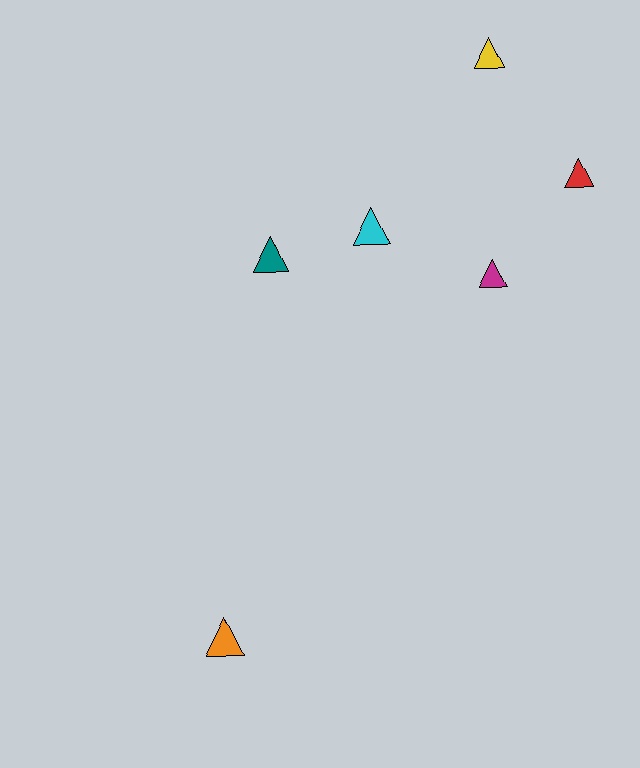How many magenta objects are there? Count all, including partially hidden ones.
There is 1 magenta object.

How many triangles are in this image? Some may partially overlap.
There are 6 triangles.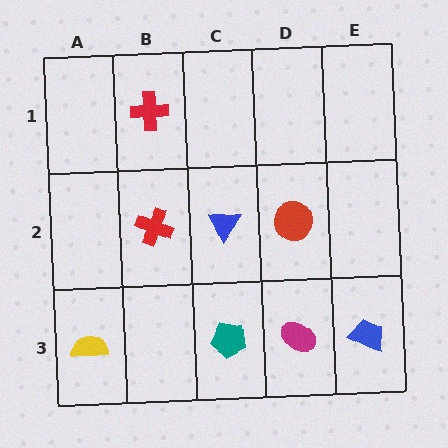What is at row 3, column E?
A blue trapezoid.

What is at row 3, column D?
A magenta ellipse.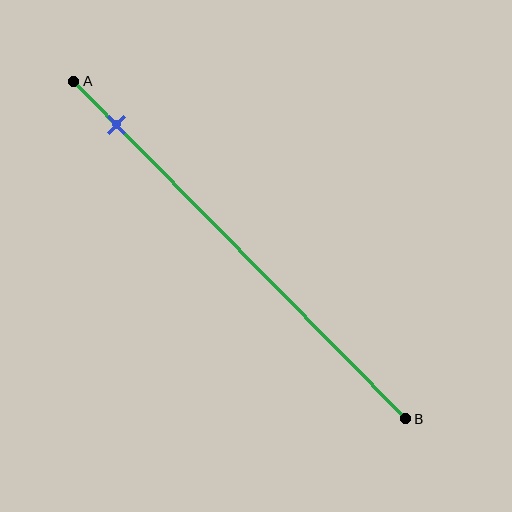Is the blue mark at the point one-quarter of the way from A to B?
No, the mark is at about 15% from A, not at the 25% one-quarter point.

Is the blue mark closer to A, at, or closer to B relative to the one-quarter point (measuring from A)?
The blue mark is closer to point A than the one-quarter point of segment AB.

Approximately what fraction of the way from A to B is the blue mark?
The blue mark is approximately 15% of the way from A to B.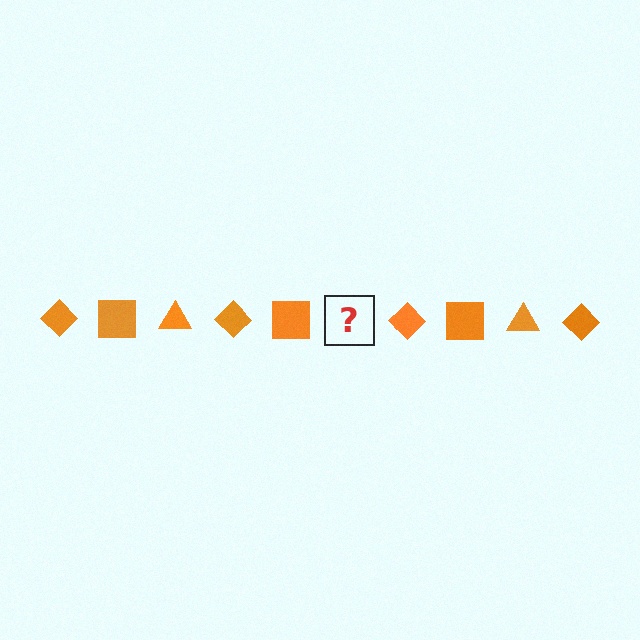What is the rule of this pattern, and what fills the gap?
The rule is that the pattern cycles through diamond, square, triangle shapes in orange. The gap should be filled with an orange triangle.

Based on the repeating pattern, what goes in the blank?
The blank should be an orange triangle.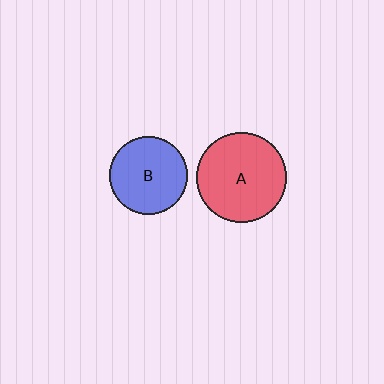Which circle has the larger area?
Circle A (red).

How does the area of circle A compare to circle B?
Approximately 1.3 times.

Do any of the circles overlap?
No, none of the circles overlap.